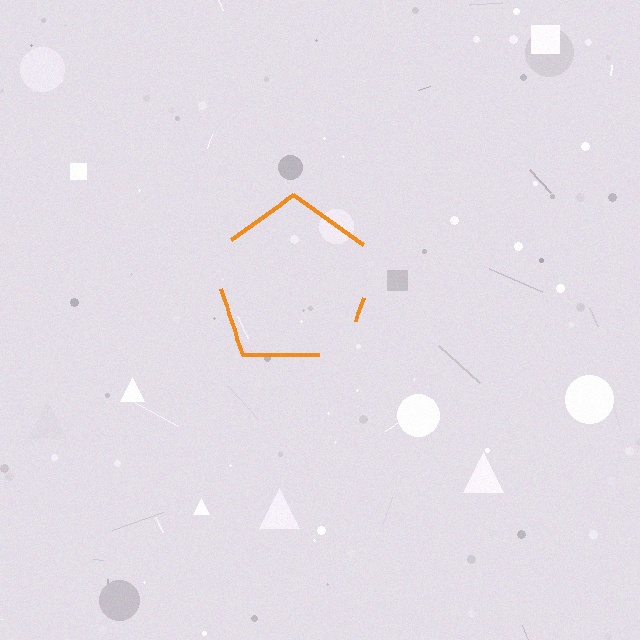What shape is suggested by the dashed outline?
The dashed outline suggests a pentagon.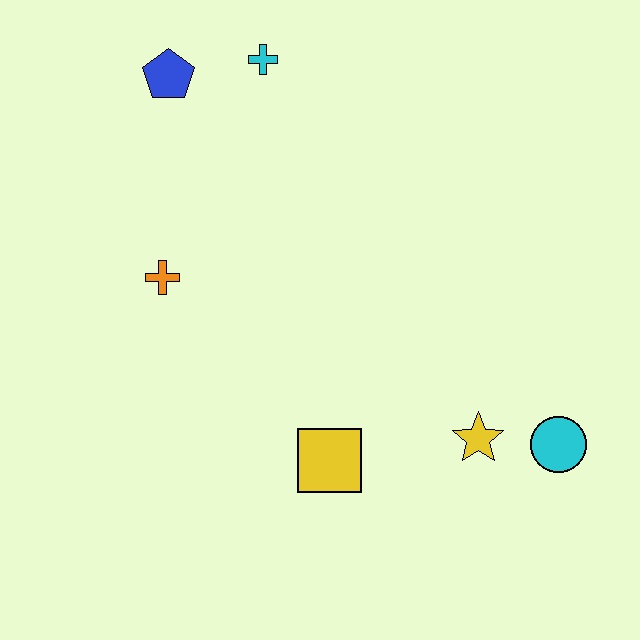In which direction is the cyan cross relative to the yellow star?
The cyan cross is above the yellow star.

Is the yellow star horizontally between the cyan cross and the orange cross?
No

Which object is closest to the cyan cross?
The blue pentagon is closest to the cyan cross.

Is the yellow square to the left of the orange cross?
No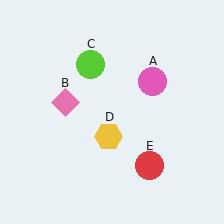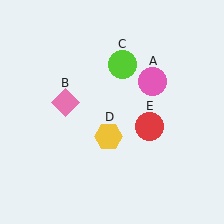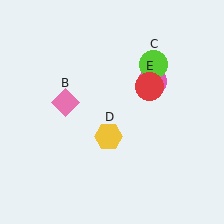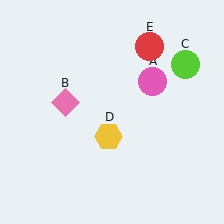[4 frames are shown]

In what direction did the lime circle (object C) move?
The lime circle (object C) moved right.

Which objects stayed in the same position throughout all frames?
Pink circle (object A) and pink diamond (object B) and yellow hexagon (object D) remained stationary.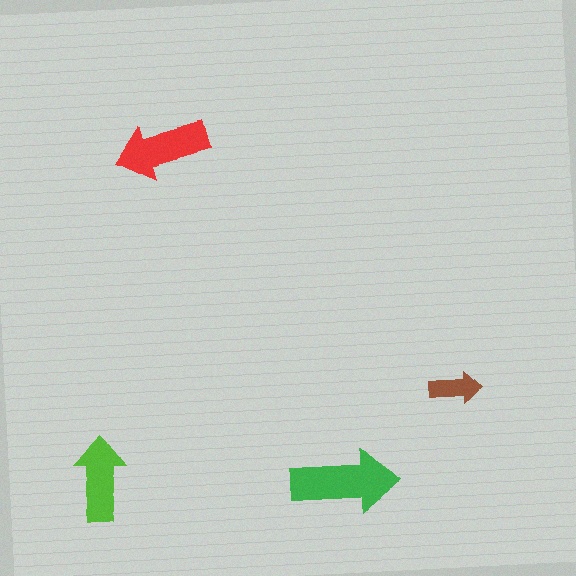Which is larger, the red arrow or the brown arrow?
The red one.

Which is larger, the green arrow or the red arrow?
The green one.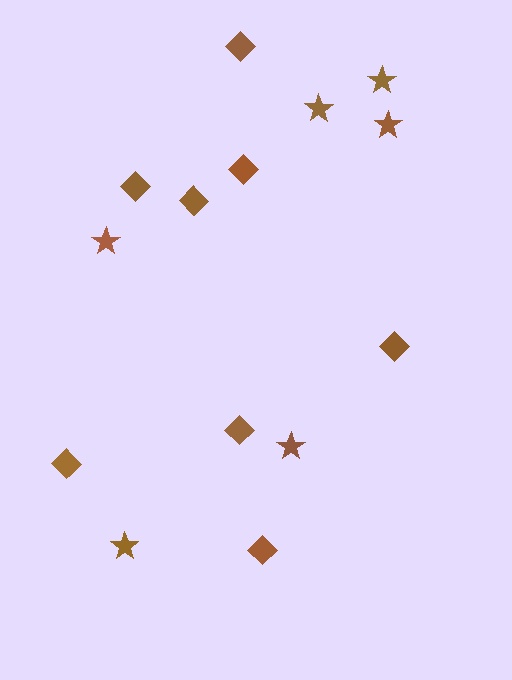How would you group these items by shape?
There are 2 groups: one group of stars (6) and one group of diamonds (8).